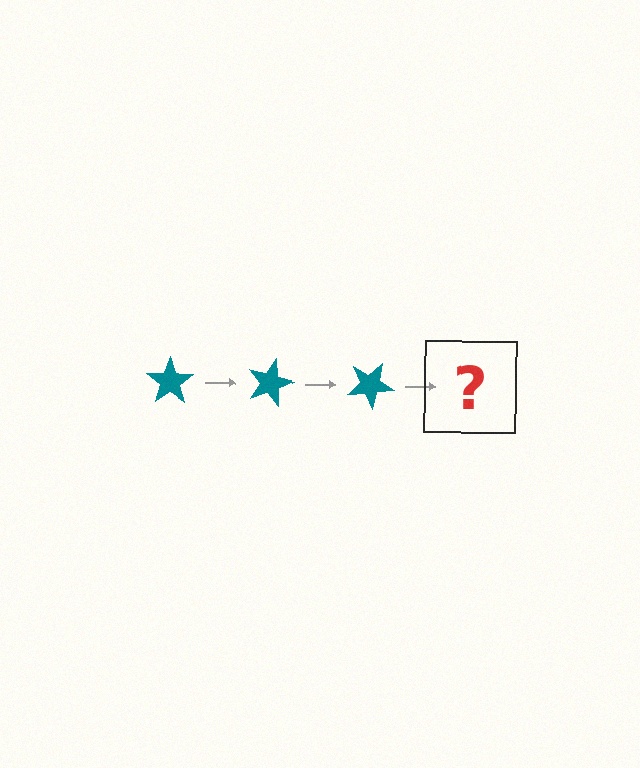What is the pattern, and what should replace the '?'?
The pattern is that the star rotates 15 degrees each step. The '?' should be a teal star rotated 45 degrees.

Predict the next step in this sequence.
The next step is a teal star rotated 45 degrees.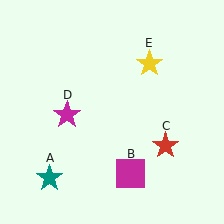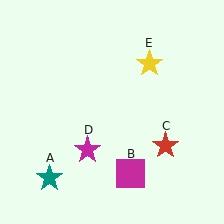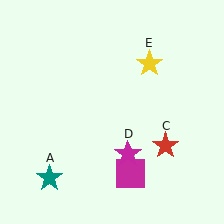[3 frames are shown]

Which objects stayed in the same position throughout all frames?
Teal star (object A) and magenta square (object B) and red star (object C) and yellow star (object E) remained stationary.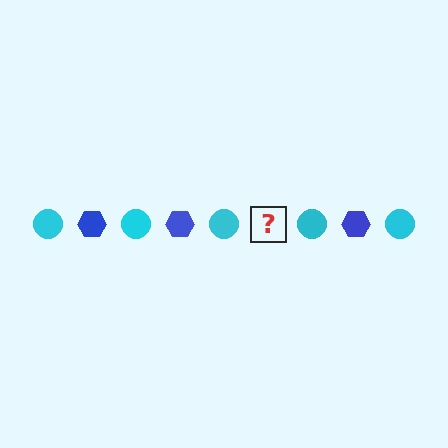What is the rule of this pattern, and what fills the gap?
The rule is that the pattern alternates between cyan circle and blue hexagon. The gap should be filled with a blue hexagon.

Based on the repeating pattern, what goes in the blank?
The blank should be a blue hexagon.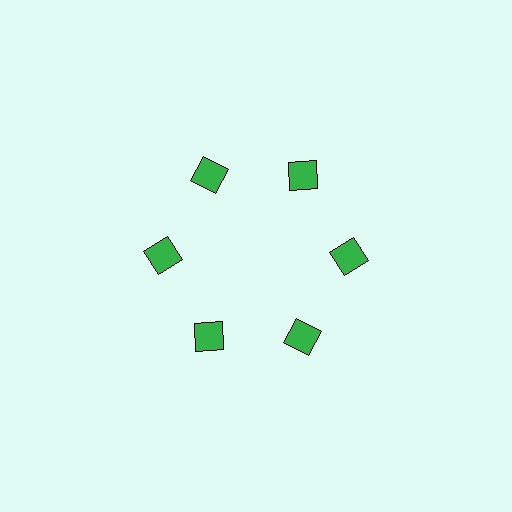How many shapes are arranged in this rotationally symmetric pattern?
There are 6 shapes, arranged in 6 groups of 1.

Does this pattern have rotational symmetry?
Yes, this pattern has 6-fold rotational symmetry. It looks the same after rotating 60 degrees around the center.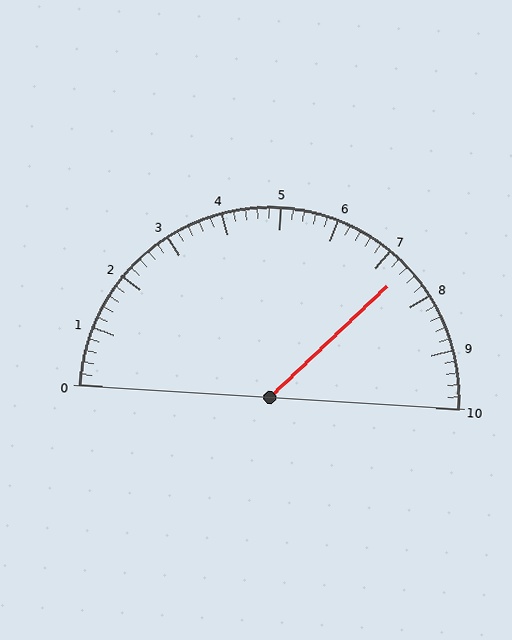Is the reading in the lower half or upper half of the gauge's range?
The reading is in the upper half of the range (0 to 10).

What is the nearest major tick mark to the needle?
The nearest major tick mark is 7.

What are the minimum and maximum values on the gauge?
The gauge ranges from 0 to 10.